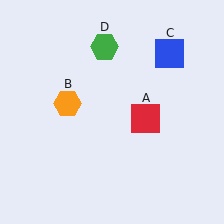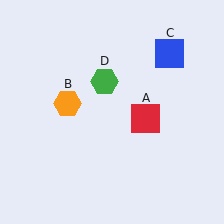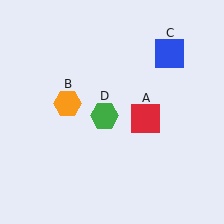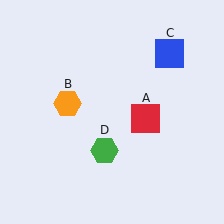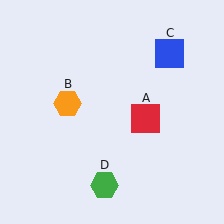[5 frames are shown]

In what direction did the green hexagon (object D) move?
The green hexagon (object D) moved down.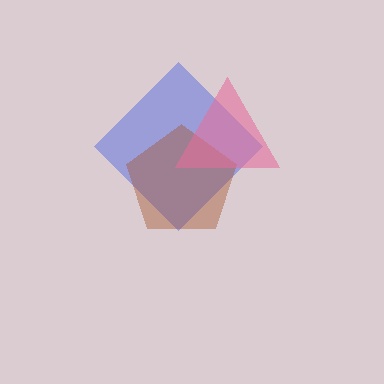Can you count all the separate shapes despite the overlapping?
Yes, there are 3 separate shapes.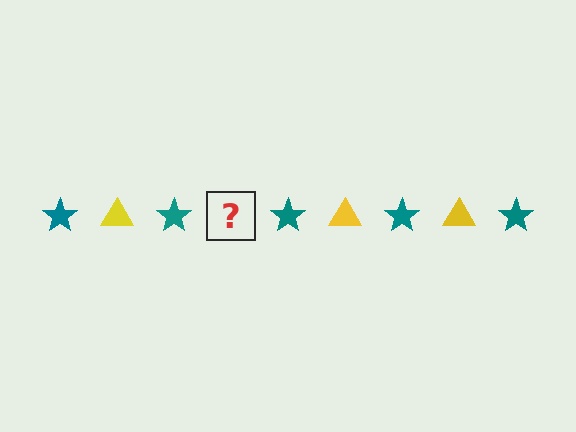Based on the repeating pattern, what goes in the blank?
The blank should be a yellow triangle.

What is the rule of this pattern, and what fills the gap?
The rule is that the pattern alternates between teal star and yellow triangle. The gap should be filled with a yellow triangle.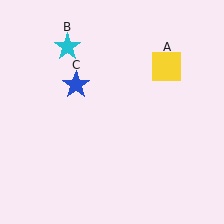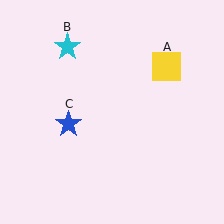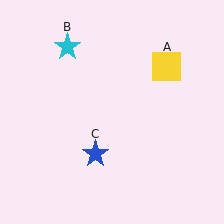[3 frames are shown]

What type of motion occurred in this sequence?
The blue star (object C) rotated counterclockwise around the center of the scene.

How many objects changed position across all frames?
1 object changed position: blue star (object C).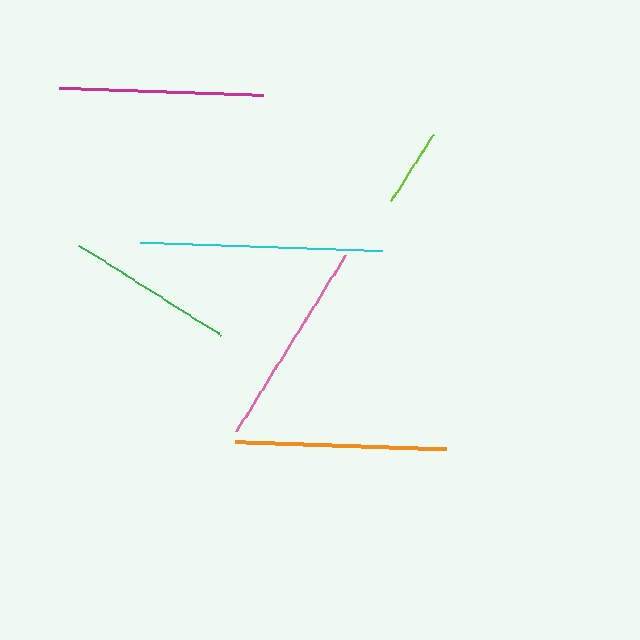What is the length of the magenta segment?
The magenta segment is approximately 204 pixels long.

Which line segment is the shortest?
The lime line is the shortest at approximately 79 pixels.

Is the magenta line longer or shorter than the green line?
The magenta line is longer than the green line.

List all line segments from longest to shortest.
From longest to shortest: cyan, orange, pink, magenta, green, lime.